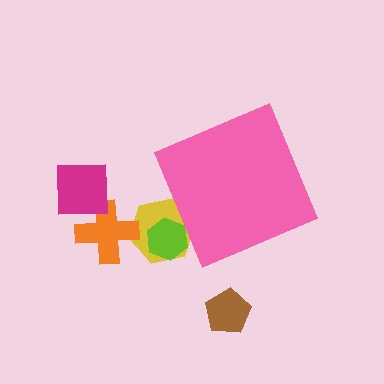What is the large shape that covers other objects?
A pink diamond.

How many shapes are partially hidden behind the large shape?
2 shapes are partially hidden.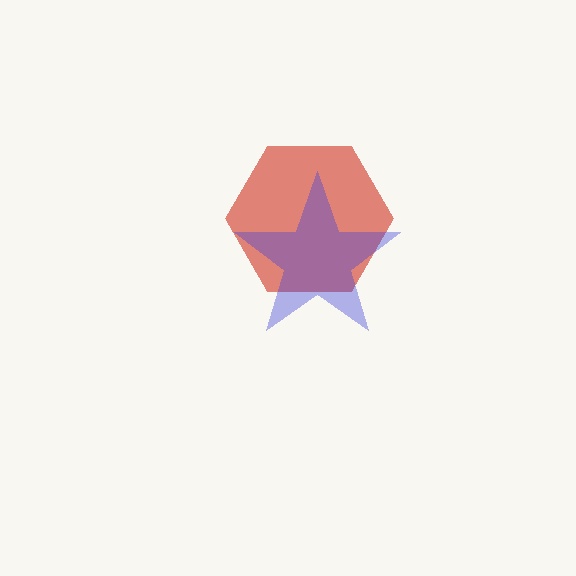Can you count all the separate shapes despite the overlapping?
Yes, there are 2 separate shapes.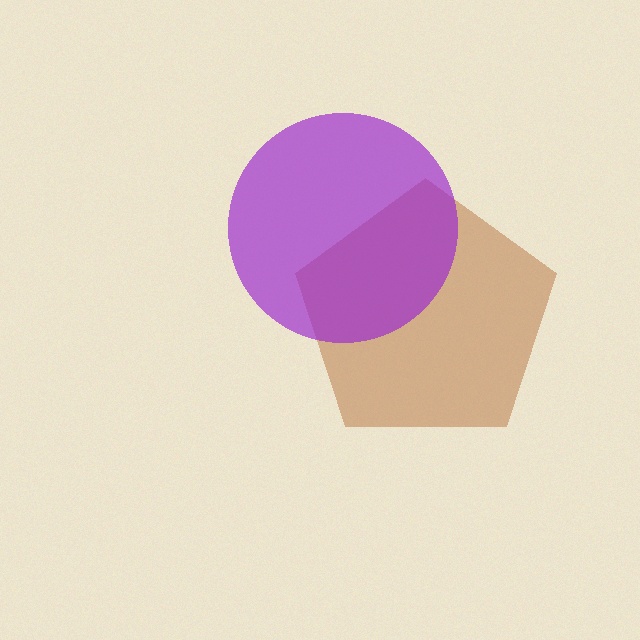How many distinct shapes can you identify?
There are 2 distinct shapes: a brown pentagon, a purple circle.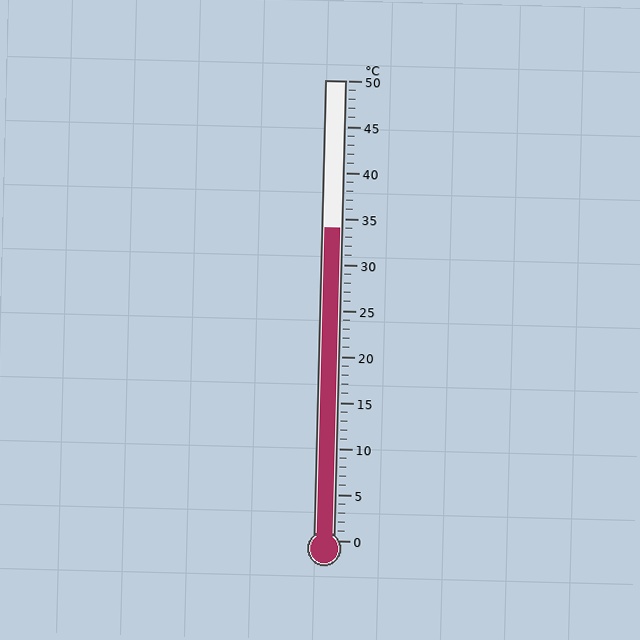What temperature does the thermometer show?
The thermometer shows approximately 34°C.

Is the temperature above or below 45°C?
The temperature is below 45°C.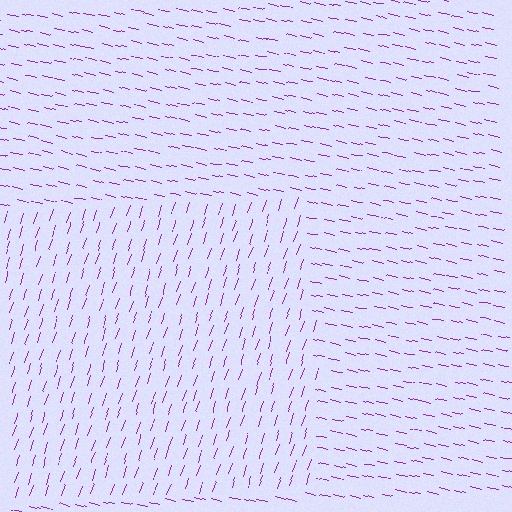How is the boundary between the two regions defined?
The boundary is defined purely by a change in line orientation (approximately 84 degrees difference). All lines are the same color and thickness.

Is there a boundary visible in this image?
Yes, there is a texture boundary formed by a change in line orientation.